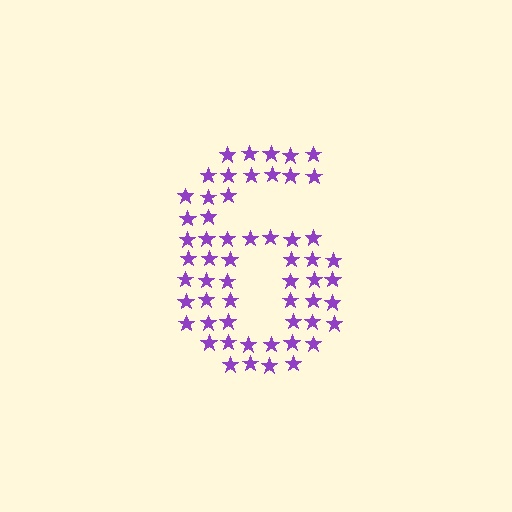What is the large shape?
The large shape is the digit 6.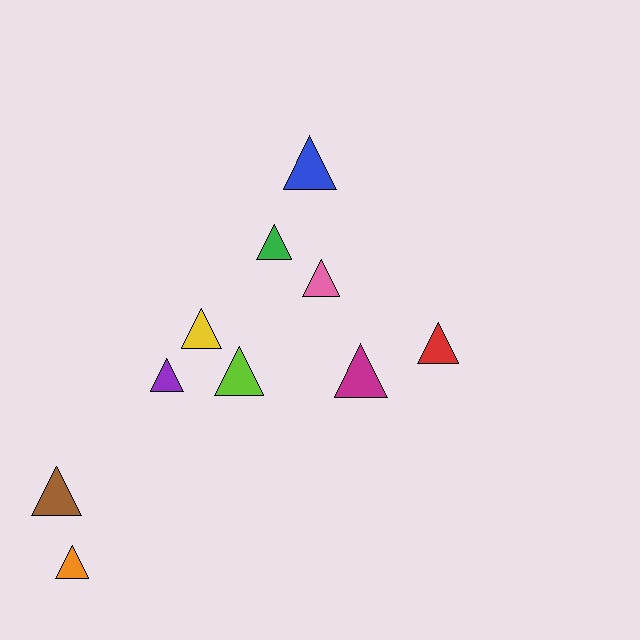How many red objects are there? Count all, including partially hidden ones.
There is 1 red object.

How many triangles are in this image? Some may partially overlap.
There are 10 triangles.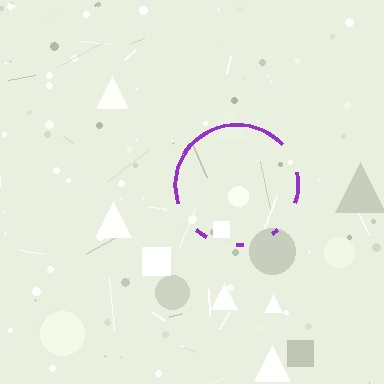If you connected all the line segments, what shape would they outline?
They would outline a circle.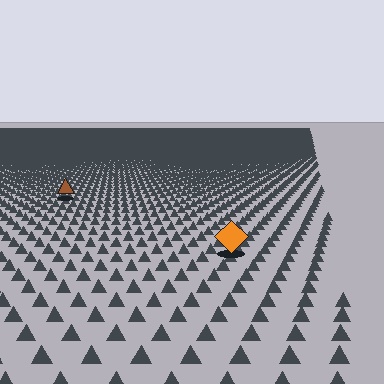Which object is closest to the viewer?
The orange diamond is closest. The texture marks near it are larger and more spread out.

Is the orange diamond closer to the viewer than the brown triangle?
Yes. The orange diamond is closer — you can tell from the texture gradient: the ground texture is coarser near it.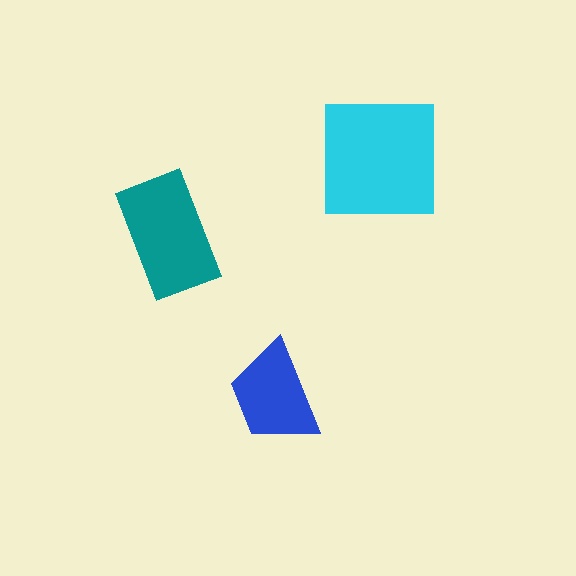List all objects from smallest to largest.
The blue trapezoid, the teal rectangle, the cyan square.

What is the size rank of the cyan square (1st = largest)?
1st.